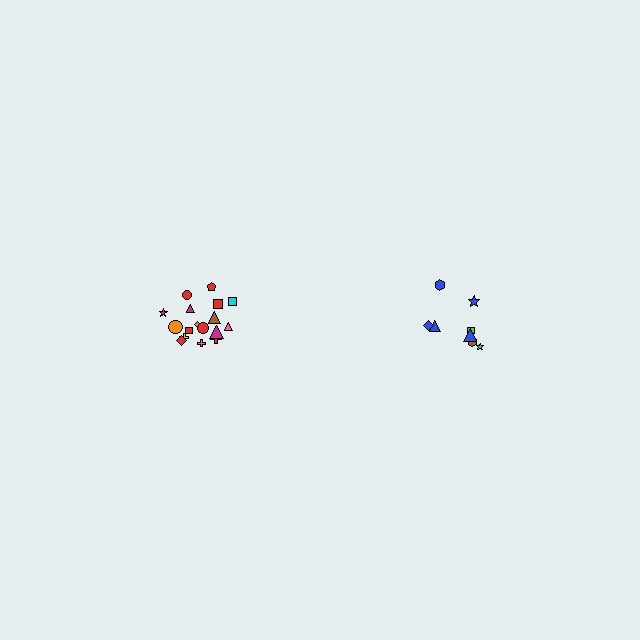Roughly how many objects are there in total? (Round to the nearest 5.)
Roughly 25 objects in total.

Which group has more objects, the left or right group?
The left group.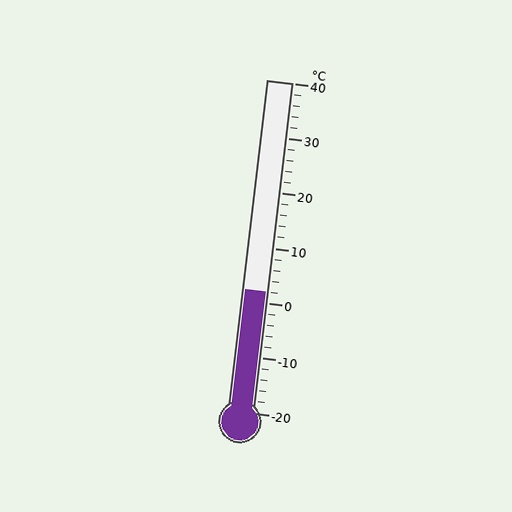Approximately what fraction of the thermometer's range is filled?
The thermometer is filled to approximately 35% of its range.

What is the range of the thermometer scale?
The thermometer scale ranges from -20°C to 40°C.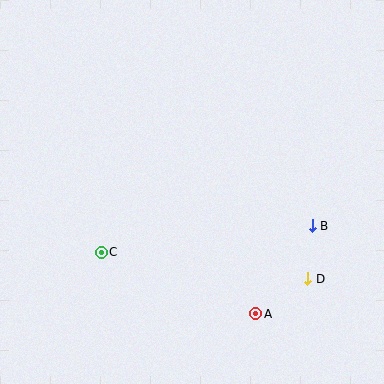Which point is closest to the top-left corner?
Point C is closest to the top-left corner.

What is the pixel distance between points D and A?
The distance between D and A is 63 pixels.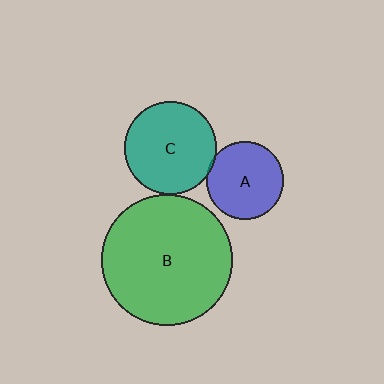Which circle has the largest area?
Circle B (green).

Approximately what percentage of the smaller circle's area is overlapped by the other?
Approximately 5%.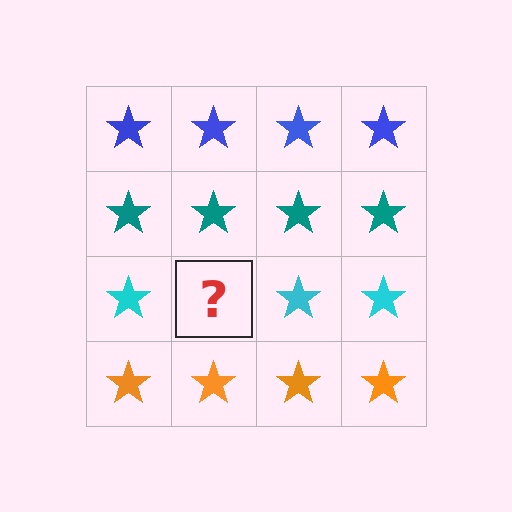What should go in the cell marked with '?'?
The missing cell should contain a cyan star.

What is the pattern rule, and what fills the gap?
The rule is that each row has a consistent color. The gap should be filled with a cyan star.